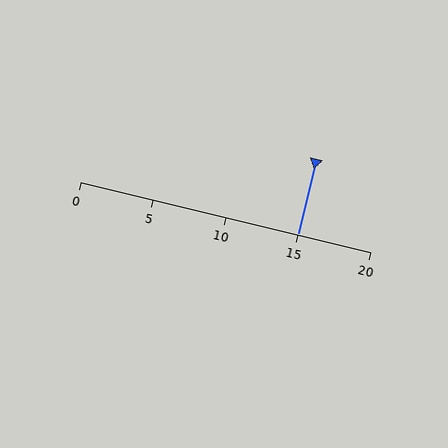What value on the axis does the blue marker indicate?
The marker indicates approximately 15.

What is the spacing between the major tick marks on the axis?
The major ticks are spaced 5 apart.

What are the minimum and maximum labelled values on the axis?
The axis runs from 0 to 20.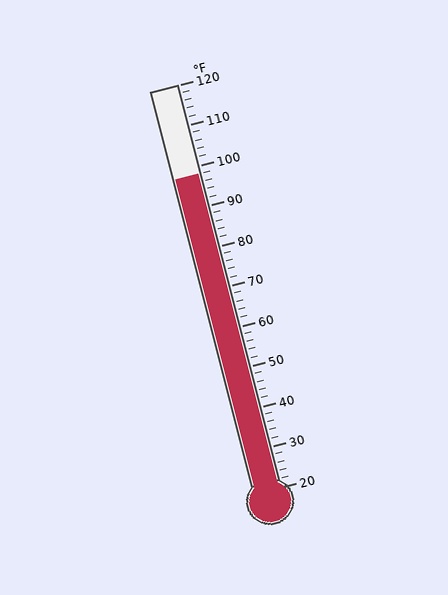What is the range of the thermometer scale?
The thermometer scale ranges from 20°F to 120°F.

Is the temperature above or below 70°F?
The temperature is above 70°F.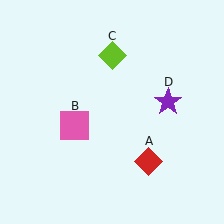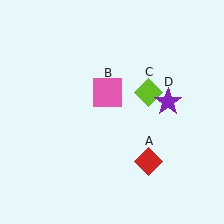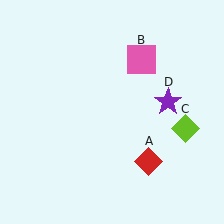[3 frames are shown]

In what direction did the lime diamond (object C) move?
The lime diamond (object C) moved down and to the right.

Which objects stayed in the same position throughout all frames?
Red diamond (object A) and purple star (object D) remained stationary.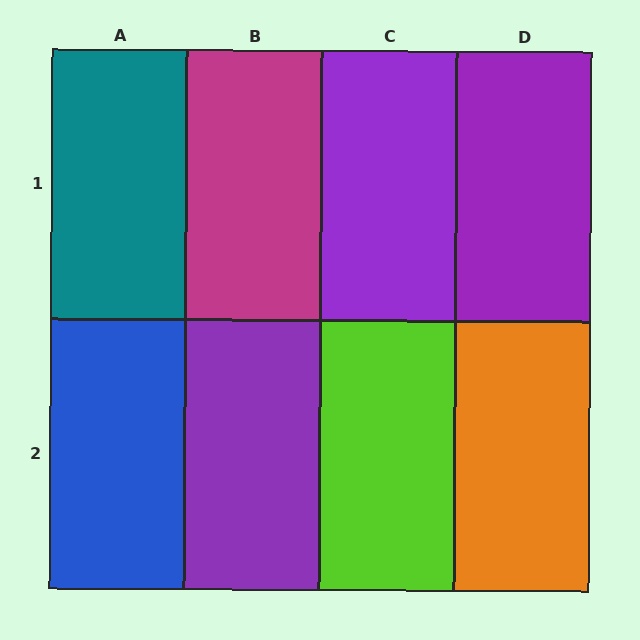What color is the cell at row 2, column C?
Lime.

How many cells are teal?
1 cell is teal.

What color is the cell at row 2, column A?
Blue.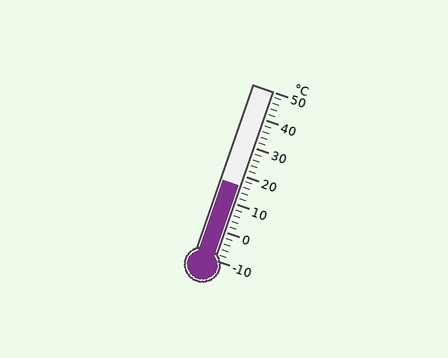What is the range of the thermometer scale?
The thermometer scale ranges from -10°C to 50°C.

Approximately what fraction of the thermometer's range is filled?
The thermometer is filled to approximately 45% of its range.